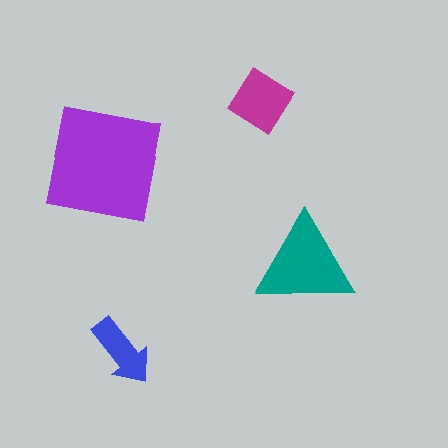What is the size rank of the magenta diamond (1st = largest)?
3rd.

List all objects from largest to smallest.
The purple square, the teal triangle, the magenta diamond, the blue arrow.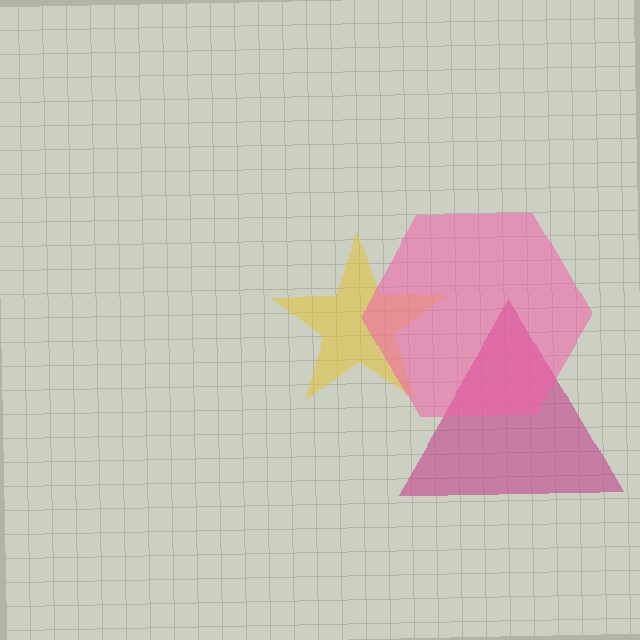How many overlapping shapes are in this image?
There are 3 overlapping shapes in the image.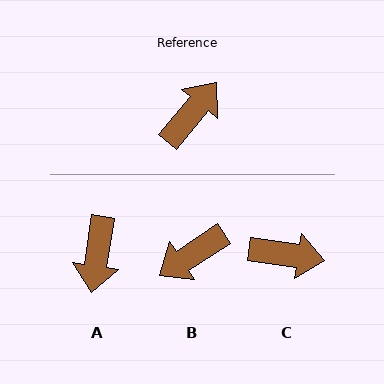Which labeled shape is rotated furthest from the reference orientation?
B, about 162 degrees away.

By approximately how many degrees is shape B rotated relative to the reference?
Approximately 162 degrees counter-clockwise.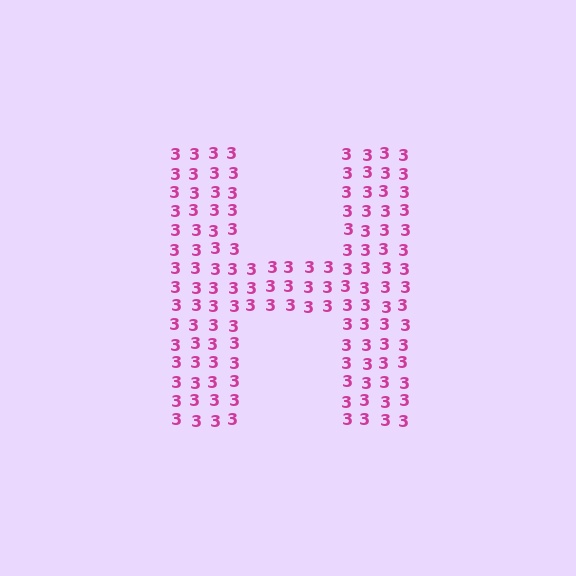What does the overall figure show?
The overall figure shows the letter H.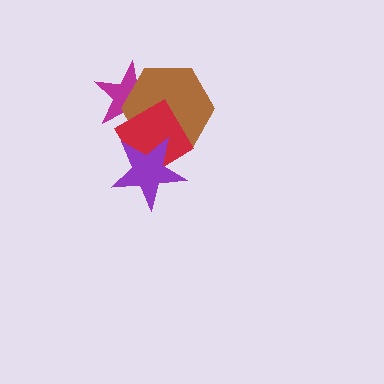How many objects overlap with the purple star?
2 objects overlap with the purple star.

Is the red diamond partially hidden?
Yes, it is partially covered by another shape.